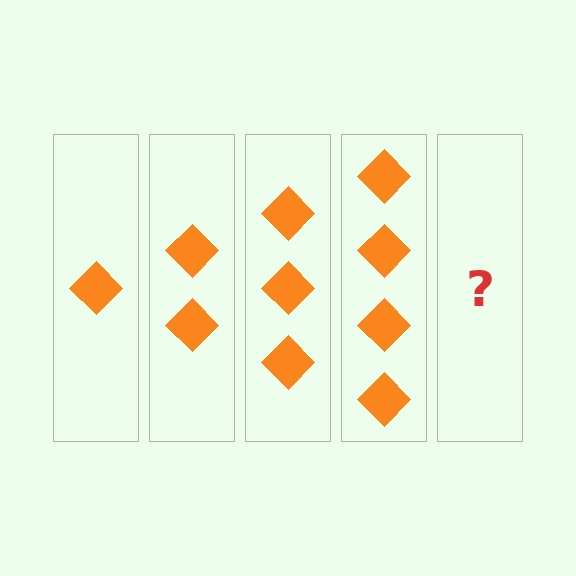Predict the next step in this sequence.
The next step is 5 diamonds.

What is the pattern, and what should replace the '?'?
The pattern is that each step adds one more diamond. The '?' should be 5 diamonds.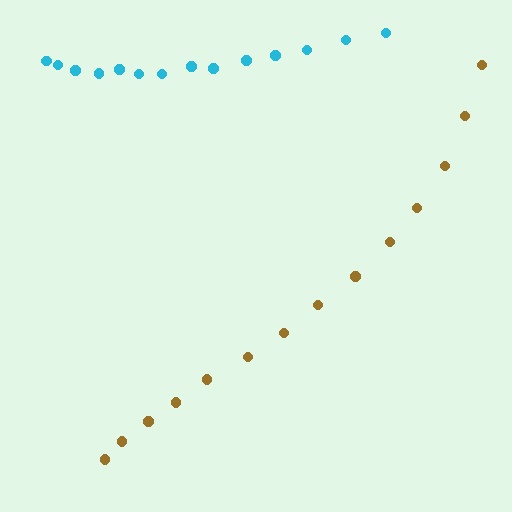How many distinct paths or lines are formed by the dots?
There are 2 distinct paths.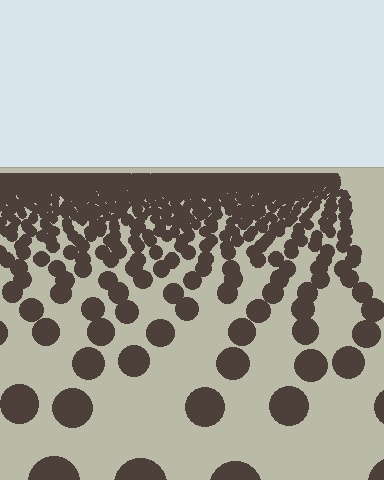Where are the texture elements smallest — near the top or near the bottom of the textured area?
Near the top.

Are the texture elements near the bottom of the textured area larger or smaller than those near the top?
Larger. Near the bottom, elements are closer to the viewer and appear at a bigger on-screen size.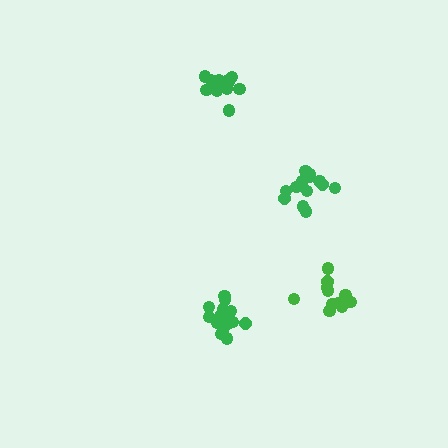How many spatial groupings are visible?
There are 4 spatial groupings.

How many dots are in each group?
Group 1: 17 dots, Group 2: 13 dots, Group 3: 12 dots, Group 4: 14 dots (56 total).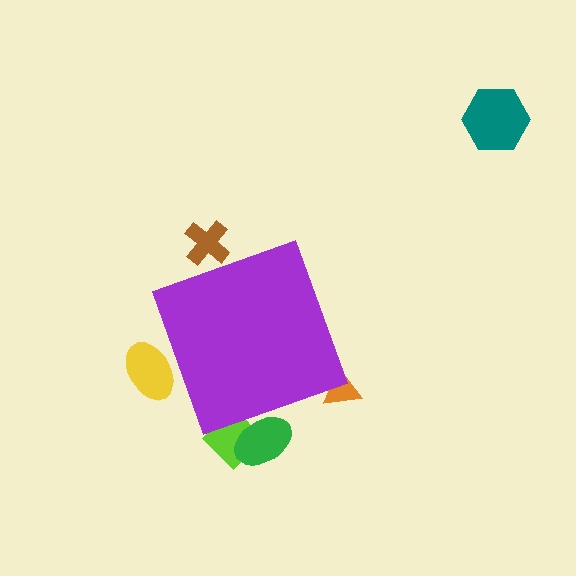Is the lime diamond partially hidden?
Yes, the lime diamond is partially hidden behind the purple diamond.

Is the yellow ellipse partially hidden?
Yes, the yellow ellipse is partially hidden behind the purple diamond.